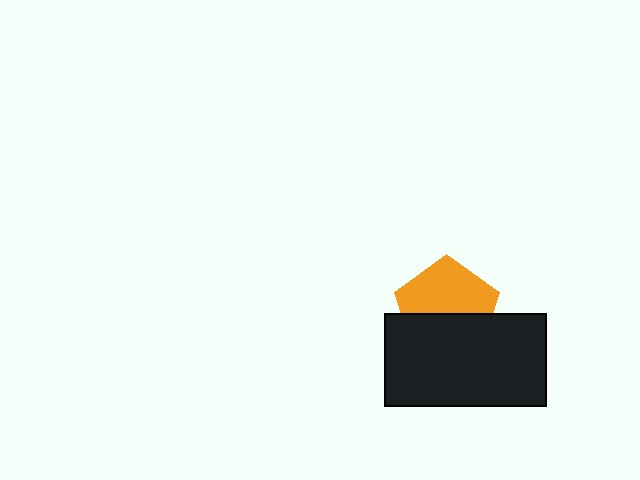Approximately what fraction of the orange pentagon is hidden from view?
Roughly 45% of the orange pentagon is hidden behind the black rectangle.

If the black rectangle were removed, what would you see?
You would see the complete orange pentagon.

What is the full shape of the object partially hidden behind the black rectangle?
The partially hidden object is an orange pentagon.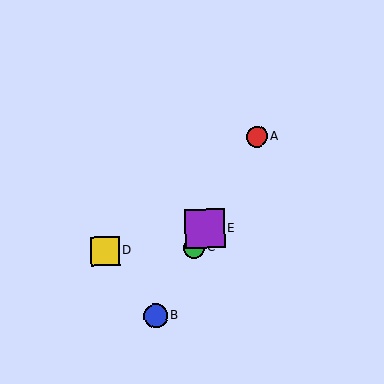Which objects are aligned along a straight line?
Objects A, B, C, E are aligned along a straight line.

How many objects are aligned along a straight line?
4 objects (A, B, C, E) are aligned along a straight line.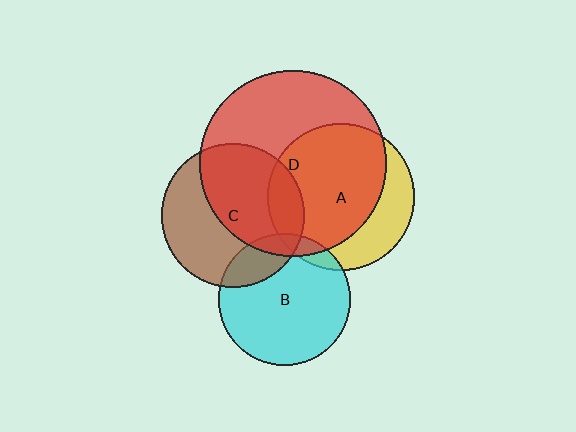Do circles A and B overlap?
Yes.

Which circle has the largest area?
Circle D (red).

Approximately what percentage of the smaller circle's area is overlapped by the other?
Approximately 10%.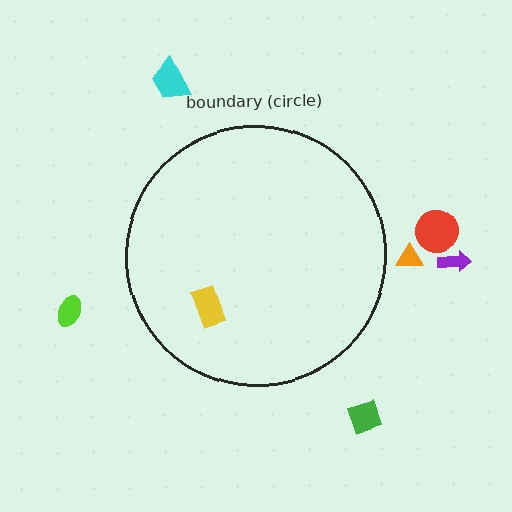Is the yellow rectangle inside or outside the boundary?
Inside.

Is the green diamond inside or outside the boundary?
Outside.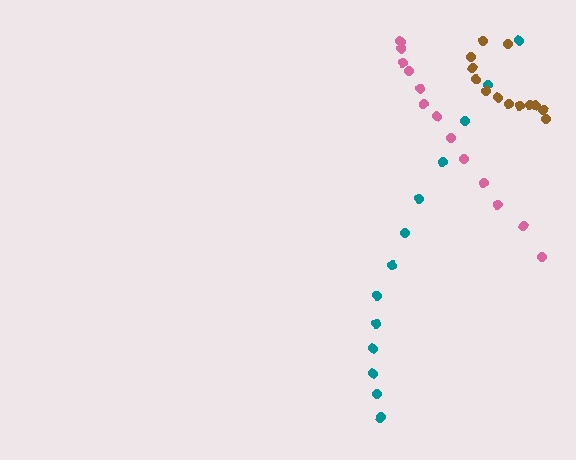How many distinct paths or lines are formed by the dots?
There are 3 distinct paths.